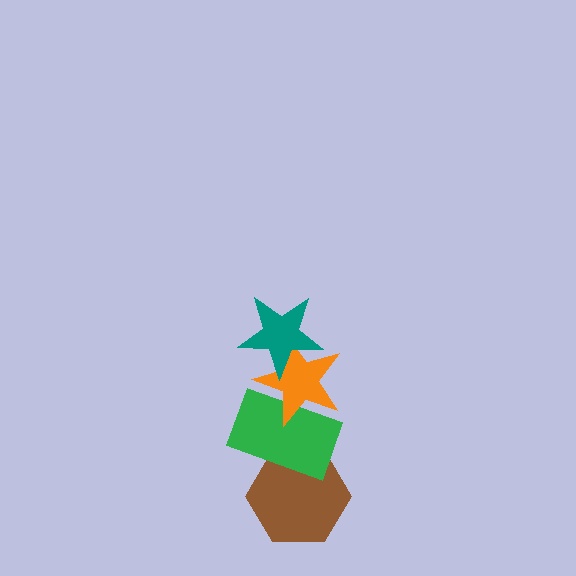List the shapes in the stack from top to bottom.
From top to bottom: the teal star, the orange star, the green rectangle, the brown hexagon.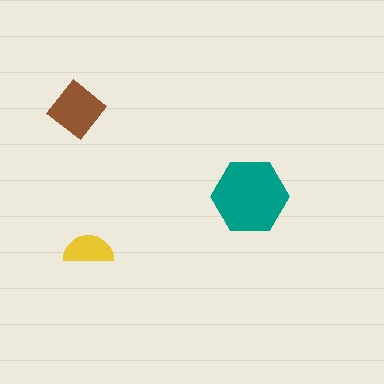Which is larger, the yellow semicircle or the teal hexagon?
The teal hexagon.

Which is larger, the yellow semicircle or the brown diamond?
The brown diamond.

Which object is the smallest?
The yellow semicircle.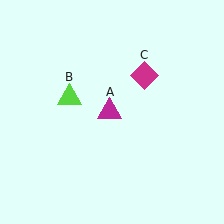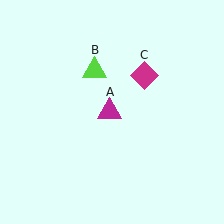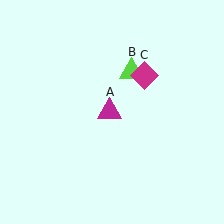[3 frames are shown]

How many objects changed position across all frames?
1 object changed position: lime triangle (object B).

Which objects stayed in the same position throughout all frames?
Magenta triangle (object A) and magenta diamond (object C) remained stationary.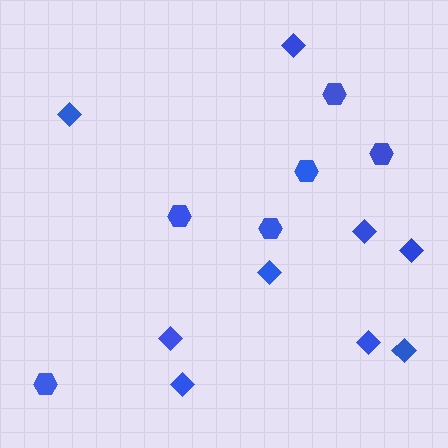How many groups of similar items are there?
There are 2 groups: one group of hexagons (6) and one group of diamonds (9).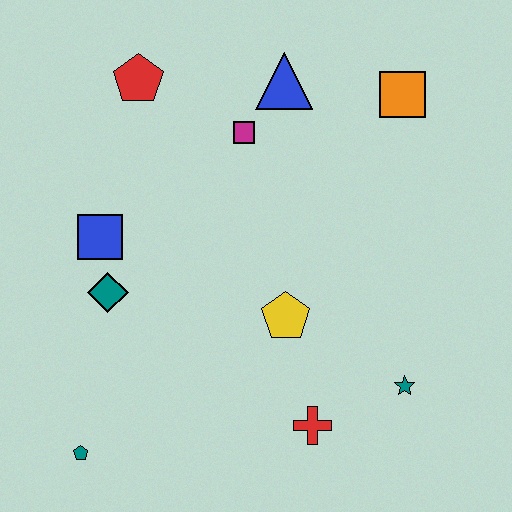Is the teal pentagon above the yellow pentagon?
No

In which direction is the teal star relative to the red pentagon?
The teal star is below the red pentagon.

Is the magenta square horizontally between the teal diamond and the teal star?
Yes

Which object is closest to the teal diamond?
The blue square is closest to the teal diamond.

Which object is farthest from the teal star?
The red pentagon is farthest from the teal star.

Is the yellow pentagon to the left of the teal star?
Yes